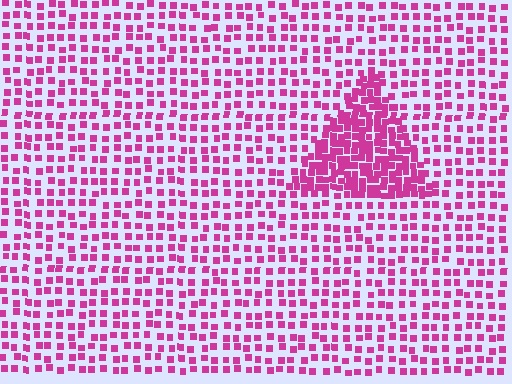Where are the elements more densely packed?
The elements are more densely packed inside the triangle boundary.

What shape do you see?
I see a triangle.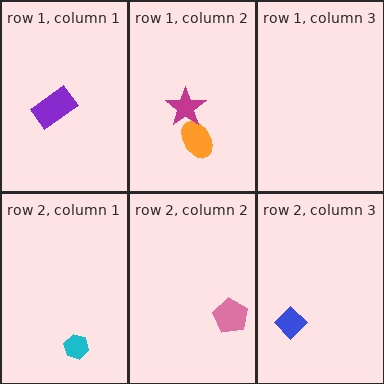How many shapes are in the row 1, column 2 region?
2.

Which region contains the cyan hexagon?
The row 2, column 1 region.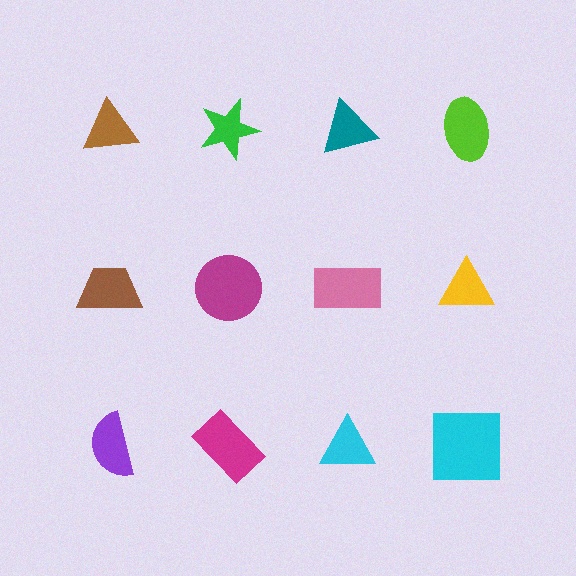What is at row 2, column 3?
A pink rectangle.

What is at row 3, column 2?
A magenta rectangle.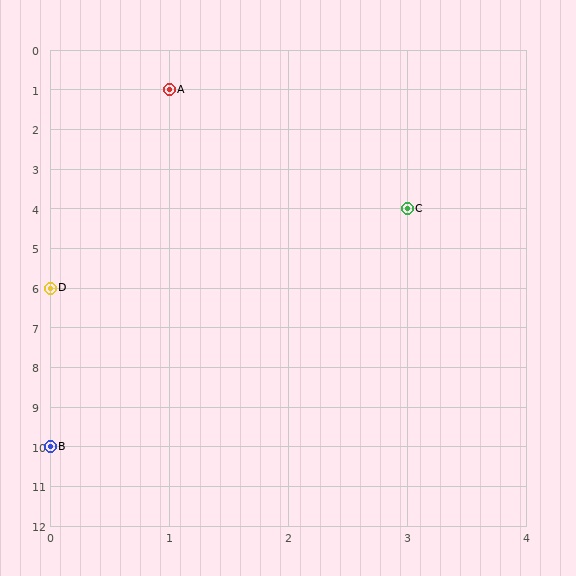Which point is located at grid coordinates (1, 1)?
Point A is at (1, 1).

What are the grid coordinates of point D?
Point D is at grid coordinates (0, 6).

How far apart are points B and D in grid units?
Points B and D are 4 rows apart.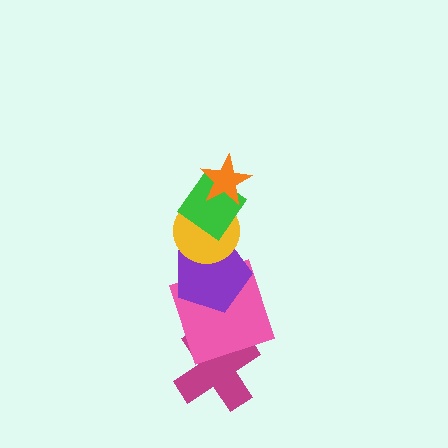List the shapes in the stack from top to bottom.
From top to bottom: the orange star, the green diamond, the yellow circle, the purple pentagon, the pink square, the magenta cross.